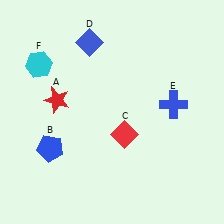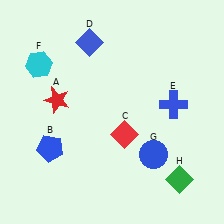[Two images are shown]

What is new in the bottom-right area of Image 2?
A green diamond (H) was added in the bottom-right area of Image 2.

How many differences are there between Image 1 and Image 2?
There are 2 differences between the two images.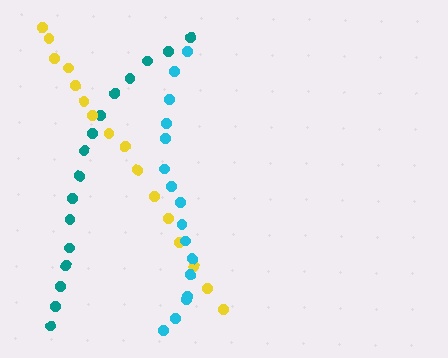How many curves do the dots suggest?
There are 3 distinct paths.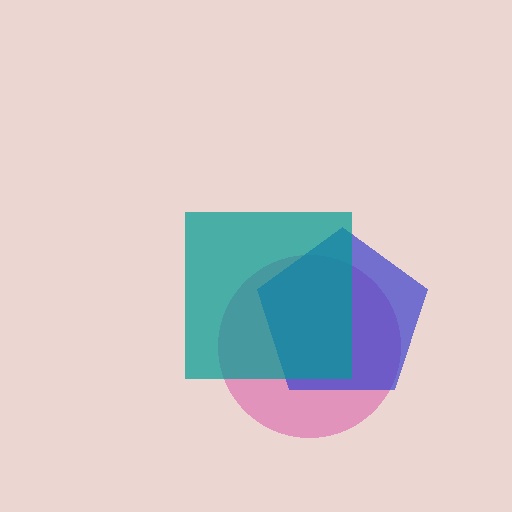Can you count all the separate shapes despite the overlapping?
Yes, there are 3 separate shapes.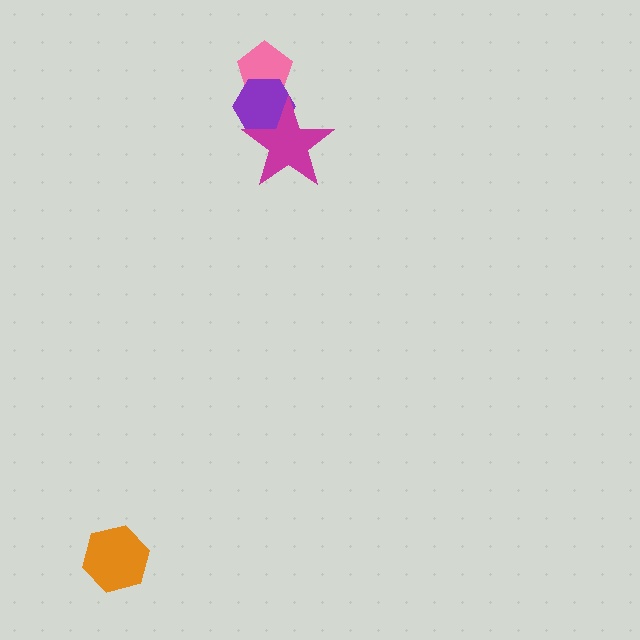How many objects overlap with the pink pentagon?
1 object overlaps with the pink pentagon.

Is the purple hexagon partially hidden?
Yes, it is partially covered by another shape.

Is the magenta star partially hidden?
No, no other shape covers it.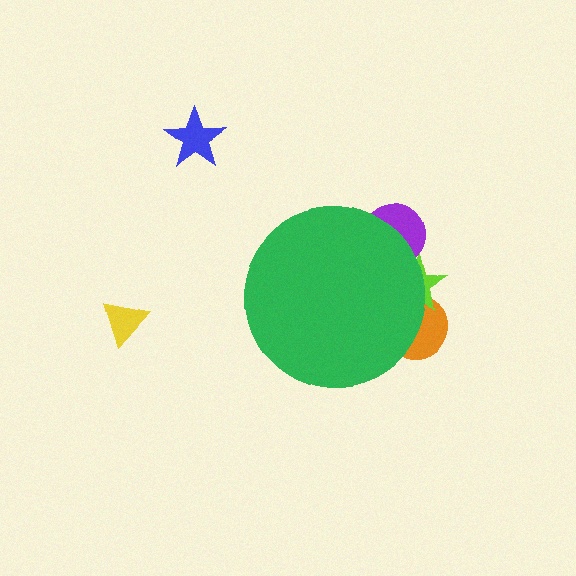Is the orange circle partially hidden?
Yes, the orange circle is partially hidden behind the green circle.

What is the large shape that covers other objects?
A green circle.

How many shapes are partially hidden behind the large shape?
3 shapes are partially hidden.